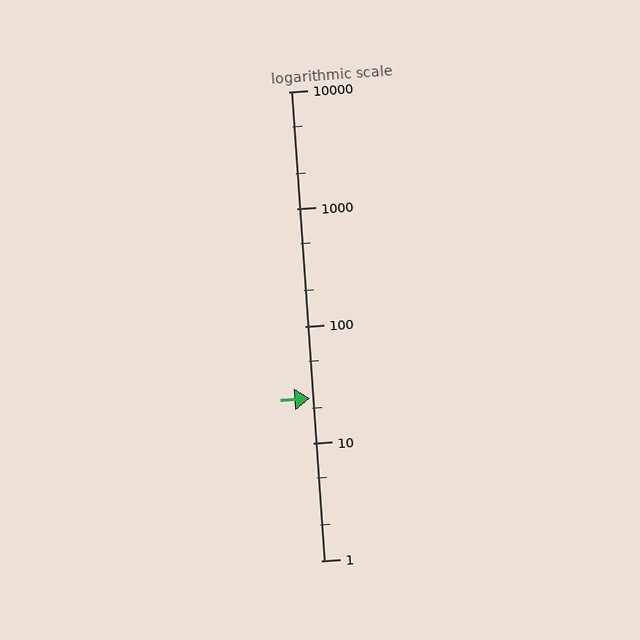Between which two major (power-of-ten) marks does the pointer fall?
The pointer is between 10 and 100.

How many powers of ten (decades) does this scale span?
The scale spans 4 decades, from 1 to 10000.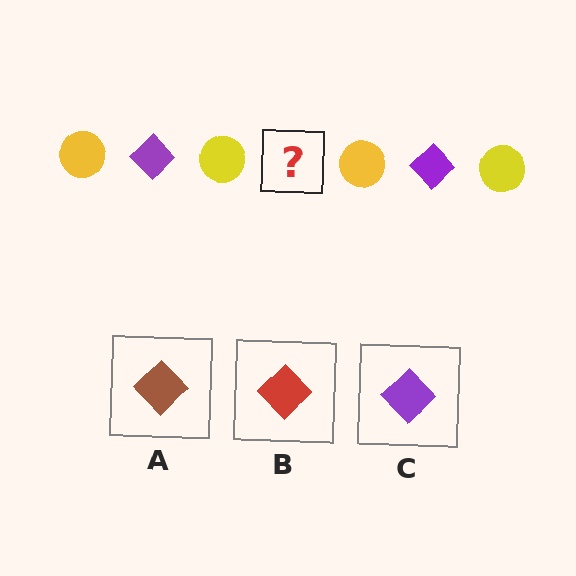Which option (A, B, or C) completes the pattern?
C.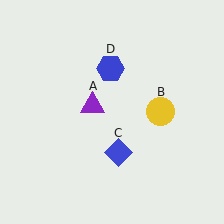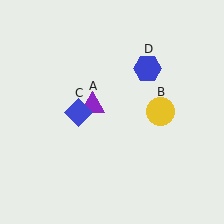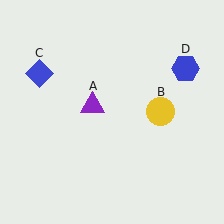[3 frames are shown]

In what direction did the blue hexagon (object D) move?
The blue hexagon (object D) moved right.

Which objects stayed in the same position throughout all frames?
Purple triangle (object A) and yellow circle (object B) remained stationary.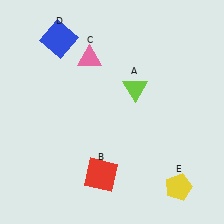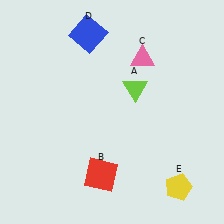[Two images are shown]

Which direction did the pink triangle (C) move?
The pink triangle (C) moved right.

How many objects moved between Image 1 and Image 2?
2 objects moved between the two images.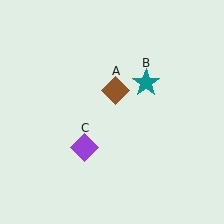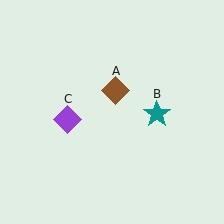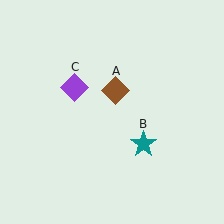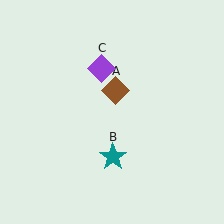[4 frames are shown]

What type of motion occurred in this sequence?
The teal star (object B), purple diamond (object C) rotated clockwise around the center of the scene.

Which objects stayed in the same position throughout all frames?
Brown diamond (object A) remained stationary.